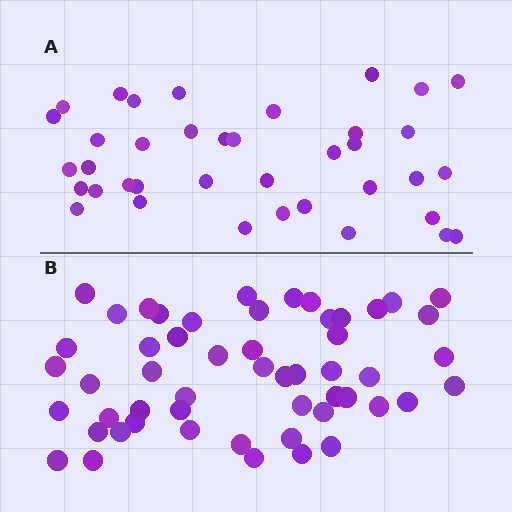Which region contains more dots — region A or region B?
Region B (the bottom region) has more dots.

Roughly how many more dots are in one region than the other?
Region B has approximately 15 more dots than region A.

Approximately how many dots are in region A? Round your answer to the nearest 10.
About 40 dots. (The exact count is 38, which rounds to 40.)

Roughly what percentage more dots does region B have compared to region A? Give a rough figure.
About 40% more.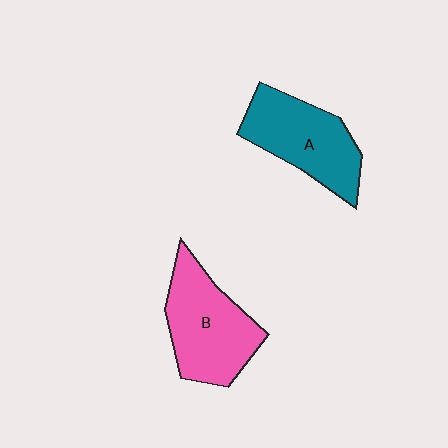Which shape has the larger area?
Shape B (pink).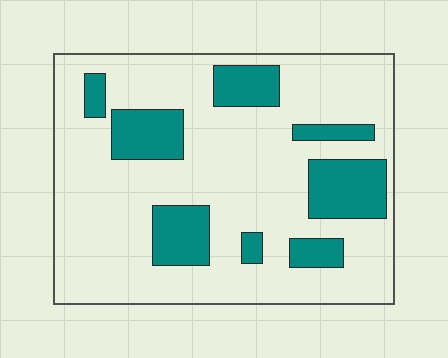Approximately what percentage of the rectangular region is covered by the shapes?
Approximately 25%.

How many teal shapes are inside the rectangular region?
8.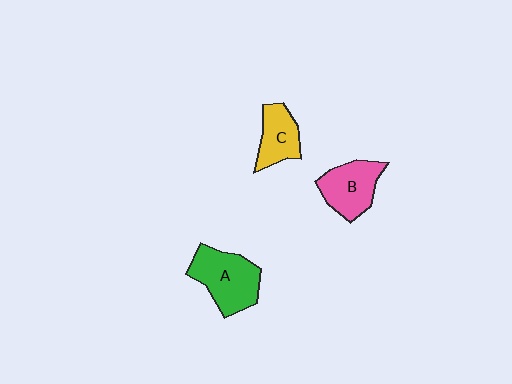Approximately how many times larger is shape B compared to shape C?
Approximately 1.3 times.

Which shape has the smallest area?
Shape C (yellow).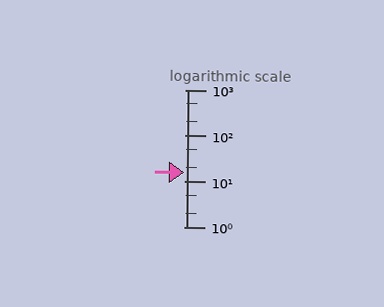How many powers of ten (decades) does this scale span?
The scale spans 3 decades, from 1 to 1000.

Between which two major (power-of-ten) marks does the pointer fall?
The pointer is between 10 and 100.